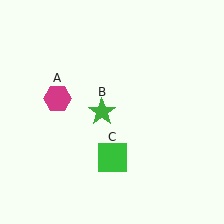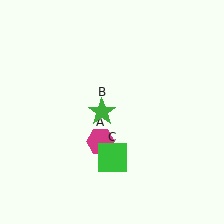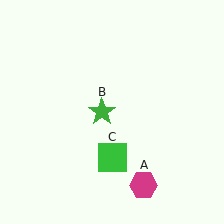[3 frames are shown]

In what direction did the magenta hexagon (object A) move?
The magenta hexagon (object A) moved down and to the right.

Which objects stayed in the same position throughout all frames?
Green star (object B) and green square (object C) remained stationary.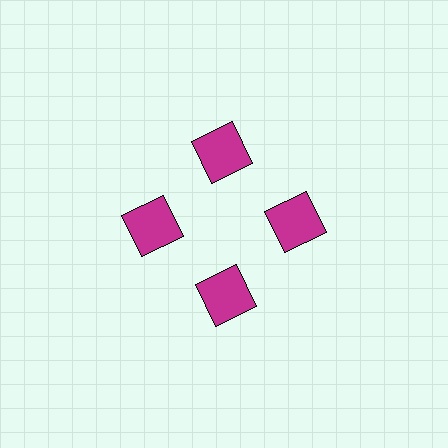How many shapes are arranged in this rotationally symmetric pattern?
There are 4 shapes, arranged in 4 groups of 1.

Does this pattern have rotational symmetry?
Yes, this pattern has 4-fold rotational symmetry. It looks the same after rotating 90 degrees around the center.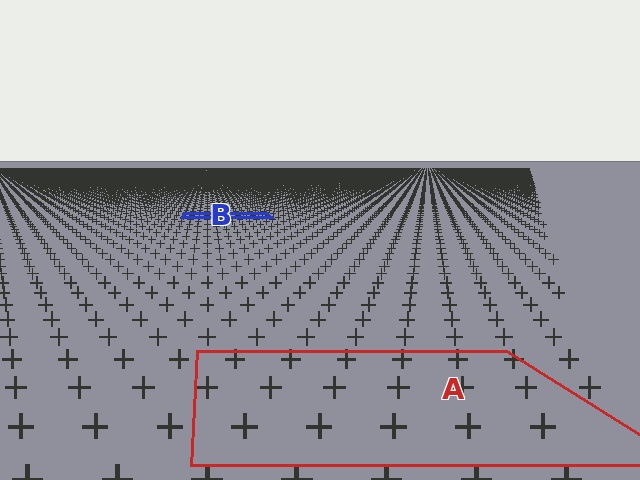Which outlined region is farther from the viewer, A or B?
Region B is farther from the viewer — the texture elements inside it appear smaller and more densely packed.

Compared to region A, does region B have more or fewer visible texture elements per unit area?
Region B has more texture elements per unit area — they are packed more densely because it is farther away.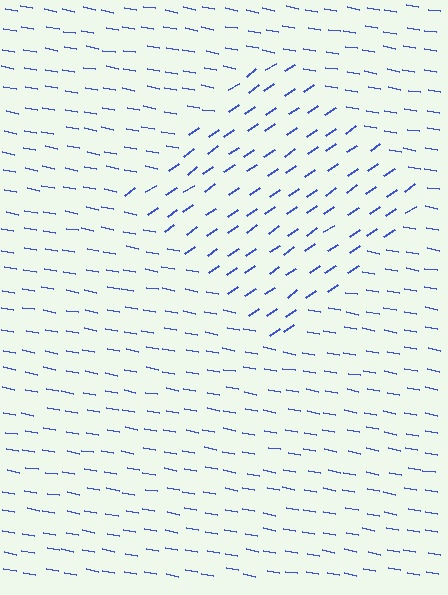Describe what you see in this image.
The image is filled with small blue line segments. A diamond region in the image has lines oriented differently from the surrounding lines, creating a visible texture boundary.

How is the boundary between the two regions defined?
The boundary is defined purely by a change in line orientation (approximately 45 degrees difference). All lines are the same color and thickness.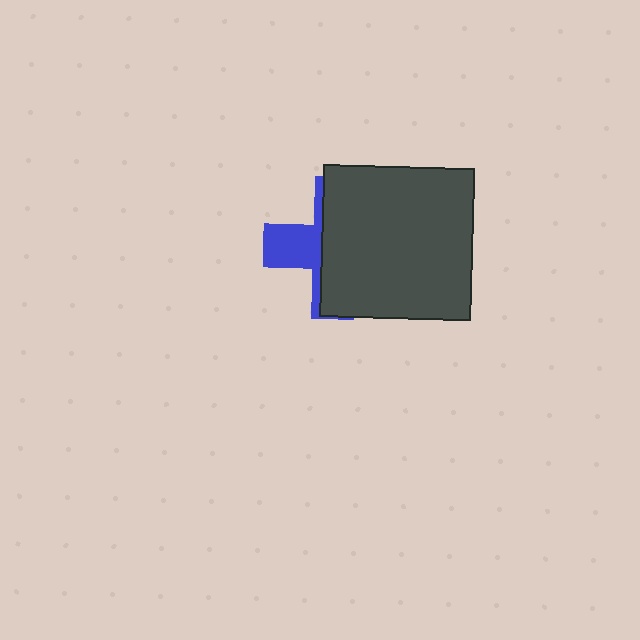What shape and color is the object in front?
The object in front is a dark gray square.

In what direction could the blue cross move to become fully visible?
The blue cross could move left. That would shift it out from behind the dark gray square entirely.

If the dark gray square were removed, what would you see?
You would see the complete blue cross.